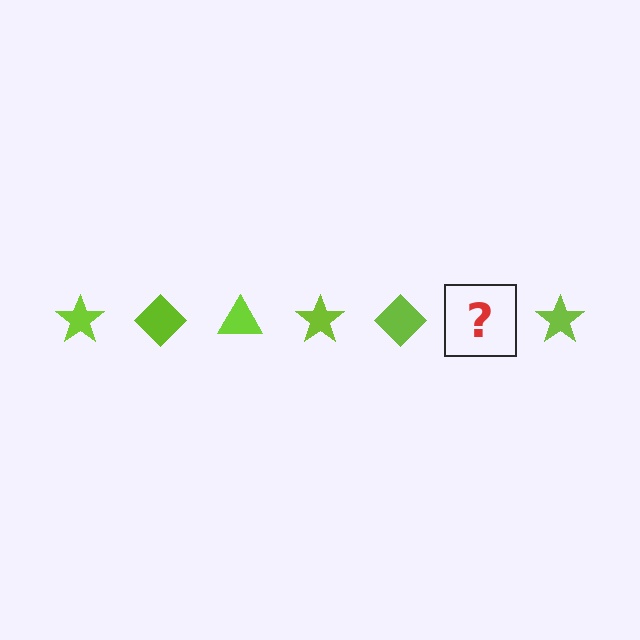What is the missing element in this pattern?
The missing element is a lime triangle.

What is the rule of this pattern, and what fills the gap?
The rule is that the pattern cycles through star, diamond, triangle shapes in lime. The gap should be filled with a lime triangle.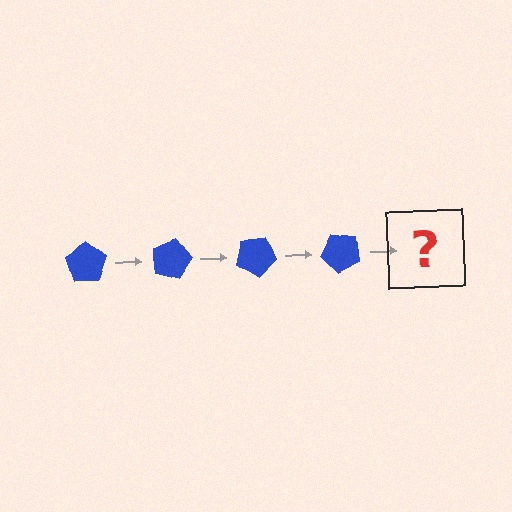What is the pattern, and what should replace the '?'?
The pattern is that the pentagon rotates 15 degrees each step. The '?' should be a blue pentagon rotated 60 degrees.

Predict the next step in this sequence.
The next step is a blue pentagon rotated 60 degrees.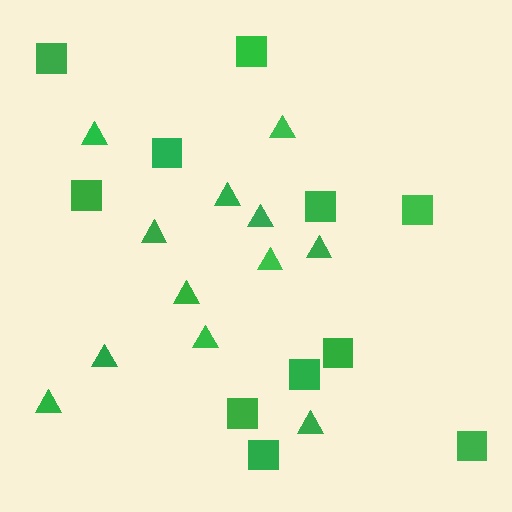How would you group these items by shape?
There are 2 groups: one group of triangles (12) and one group of squares (11).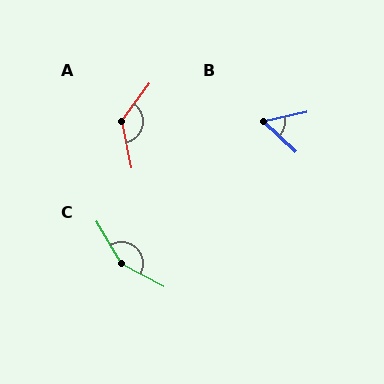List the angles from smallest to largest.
B (55°), A (132°), C (148°).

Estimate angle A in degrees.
Approximately 132 degrees.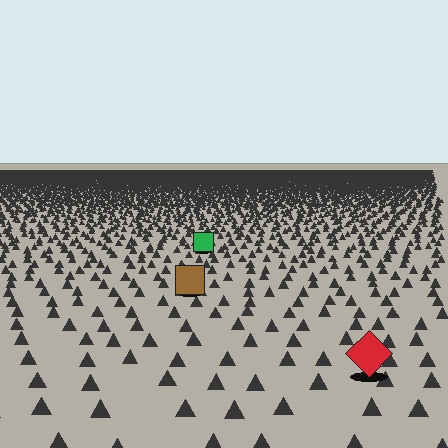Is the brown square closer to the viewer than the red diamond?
No. The red diamond is closer — you can tell from the texture gradient: the ground texture is coarser near it.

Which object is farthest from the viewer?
The green square is farthest from the viewer. It appears smaller and the ground texture around it is denser.